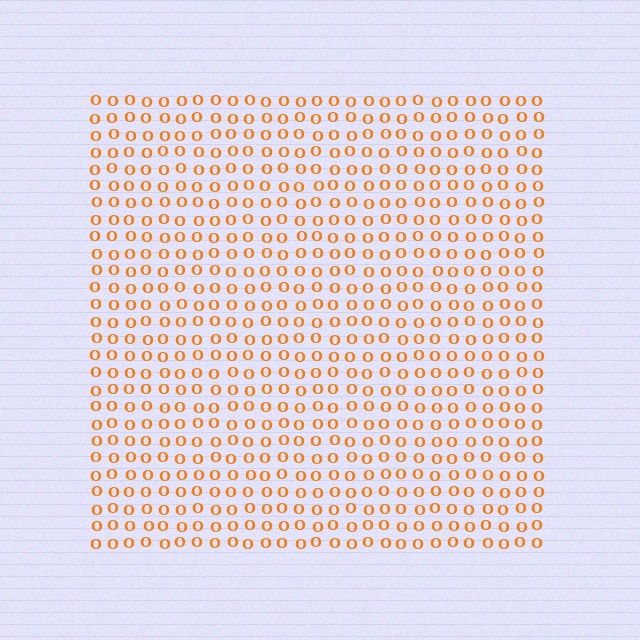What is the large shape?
The large shape is a square.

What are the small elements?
The small elements are letter O's.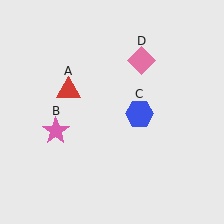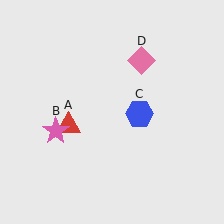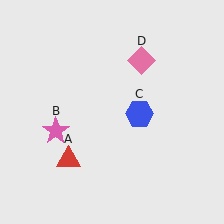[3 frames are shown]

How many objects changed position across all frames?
1 object changed position: red triangle (object A).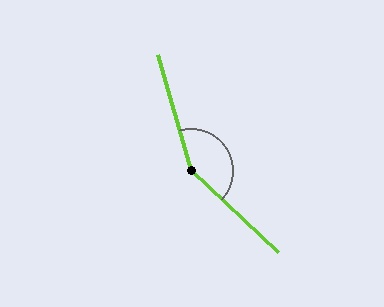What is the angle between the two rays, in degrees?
Approximately 149 degrees.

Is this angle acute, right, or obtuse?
It is obtuse.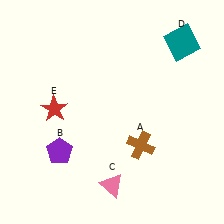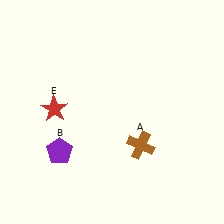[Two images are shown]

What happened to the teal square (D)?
The teal square (D) was removed in Image 2. It was in the top-right area of Image 1.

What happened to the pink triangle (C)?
The pink triangle (C) was removed in Image 2. It was in the bottom-left area of Image 1.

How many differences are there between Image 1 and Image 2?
There are 2 differences between the two images.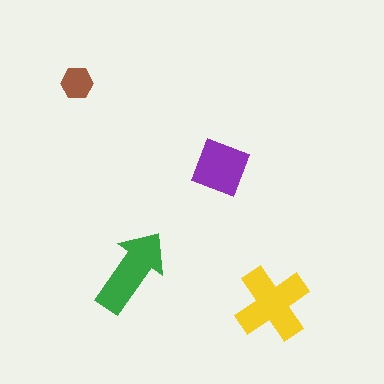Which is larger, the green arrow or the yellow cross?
The yellow cross.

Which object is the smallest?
The brown hexagon.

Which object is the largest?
The yellow cross.